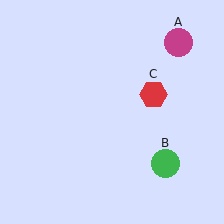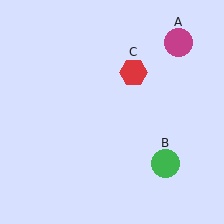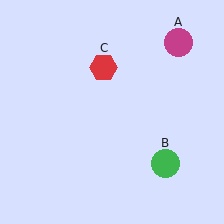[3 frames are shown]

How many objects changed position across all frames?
1 object changed position: red hexagon (object C).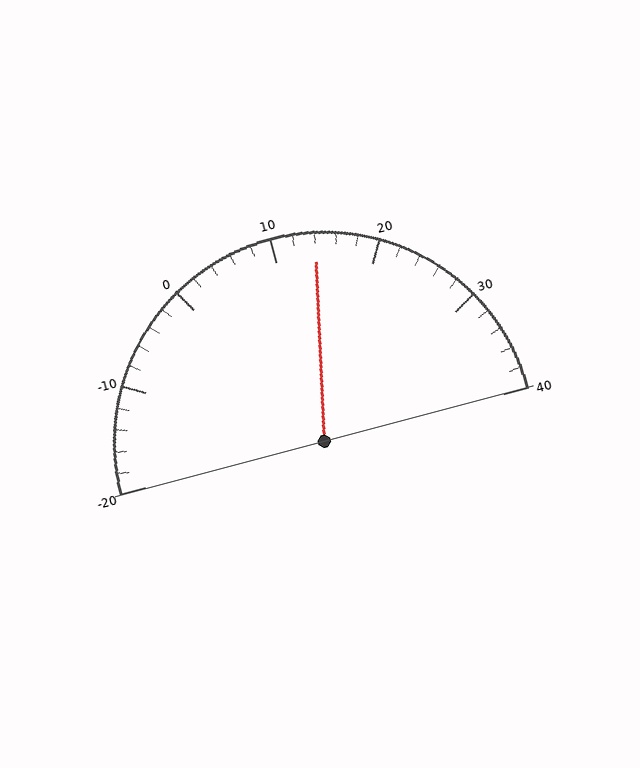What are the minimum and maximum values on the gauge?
The gauge ranges from -20 to 40.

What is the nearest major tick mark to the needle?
The nearest major tick mark is 10.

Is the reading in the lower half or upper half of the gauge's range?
The reading is in the upper half of the range (-20 to 40).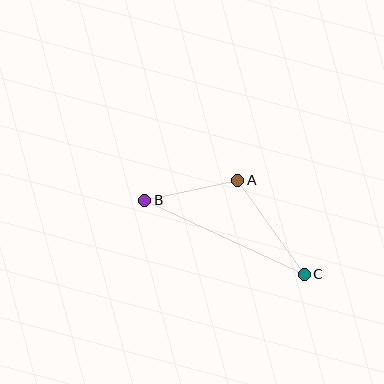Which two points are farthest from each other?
Points B and C are farthest from each other.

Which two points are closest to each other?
Points A and B are closest to each other.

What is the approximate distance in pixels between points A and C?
The distance between A and C is approximately 115 pixels.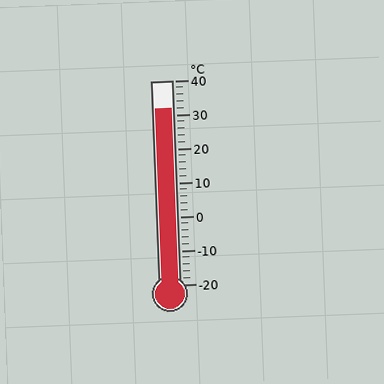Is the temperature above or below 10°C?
The temperature is above 10°C.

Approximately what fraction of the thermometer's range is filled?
The thermometer is filled to approximately 85% of its range.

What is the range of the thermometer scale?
The thermometer scale ranges from -20°C to 40°C.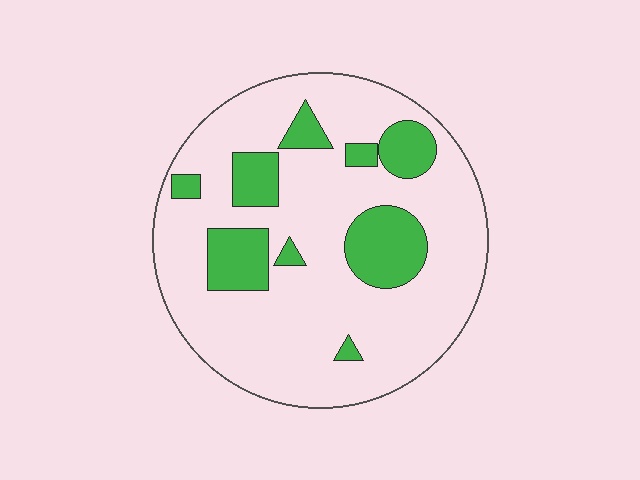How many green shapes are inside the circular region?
9.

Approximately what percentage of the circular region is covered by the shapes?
Approximately 20%.